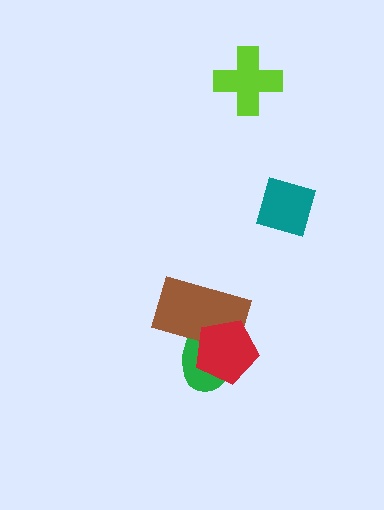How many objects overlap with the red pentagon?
2 objects overlap with the red pentagon.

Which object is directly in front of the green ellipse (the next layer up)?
The brown rectangle is directly in front of the green ellipse.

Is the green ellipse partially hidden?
Yes, it is partially covered by another shape.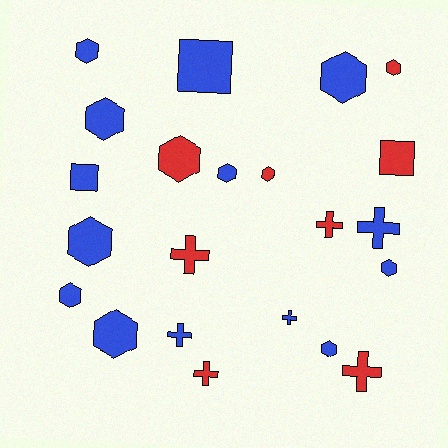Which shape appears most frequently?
Hexagon, with 12 objects.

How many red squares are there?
There is 1 red square.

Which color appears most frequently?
Blue, with 14 objects.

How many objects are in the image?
There are 22 objects.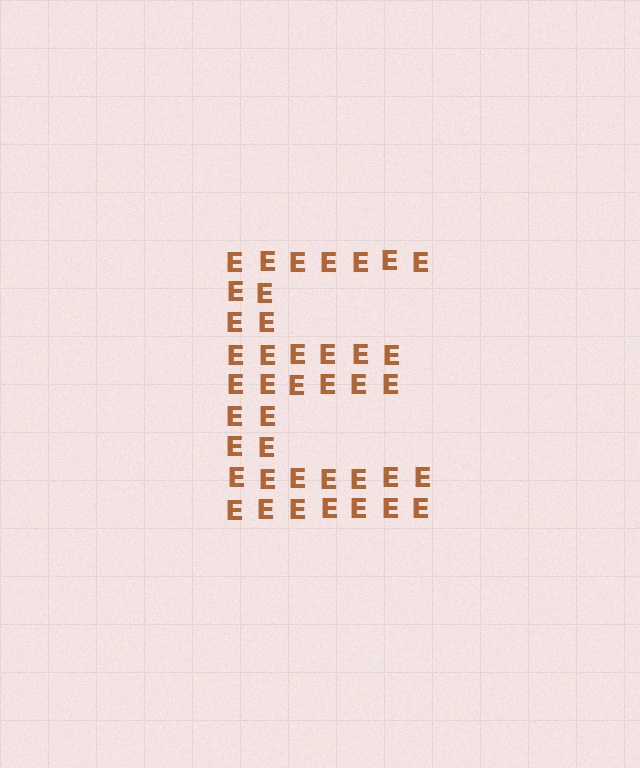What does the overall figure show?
The overall figure shows the letter E.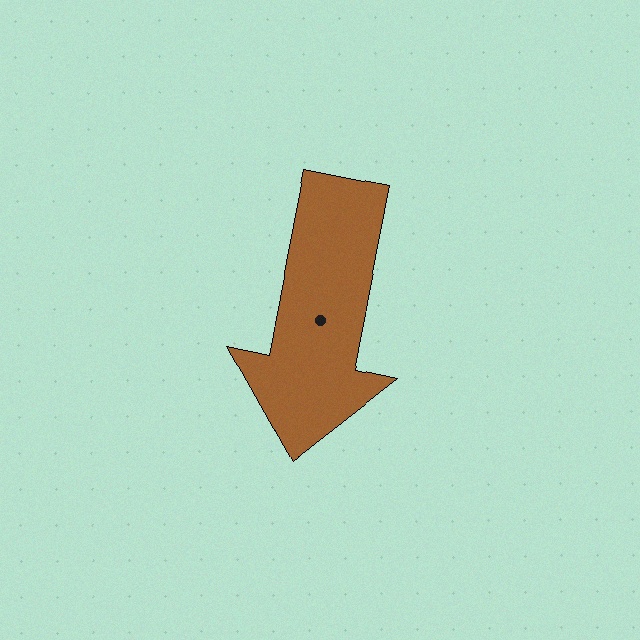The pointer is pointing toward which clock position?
Roughly 6 o'clock.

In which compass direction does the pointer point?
South.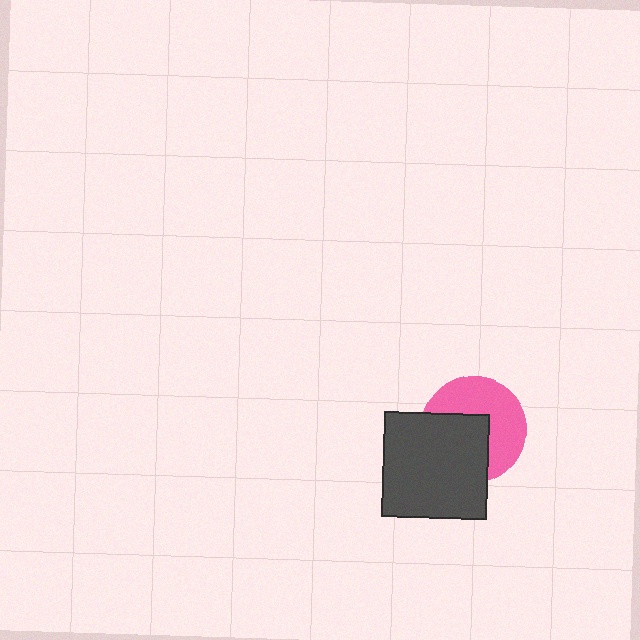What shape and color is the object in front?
The object in front is a dark gray square.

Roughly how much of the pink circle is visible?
About half of it is visible (roughly 54%).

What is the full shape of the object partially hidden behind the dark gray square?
The partially hidden object is a pink circle.